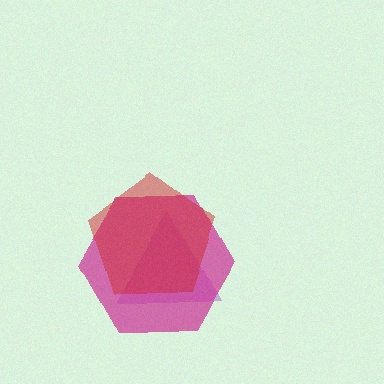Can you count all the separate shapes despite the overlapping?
Yes, there are 3 separate shapes.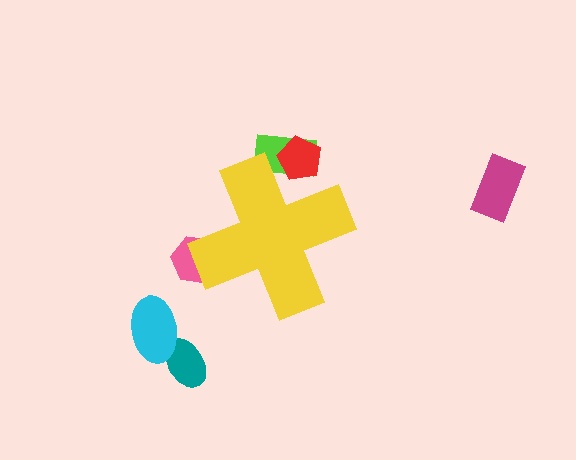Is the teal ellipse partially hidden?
No, the teal ellipse is fully visible.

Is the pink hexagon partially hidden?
Yes, the pink hexagon is partially hidden behind the yellow cross.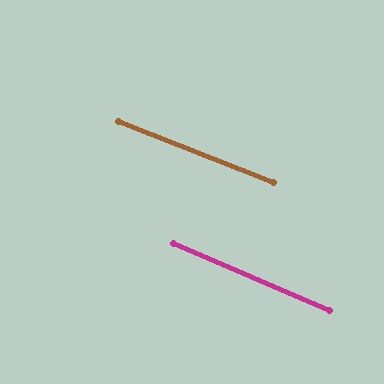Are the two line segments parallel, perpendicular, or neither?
Parallel — their directions differ by only 2.0°.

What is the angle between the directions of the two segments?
Approximately 2 degrees.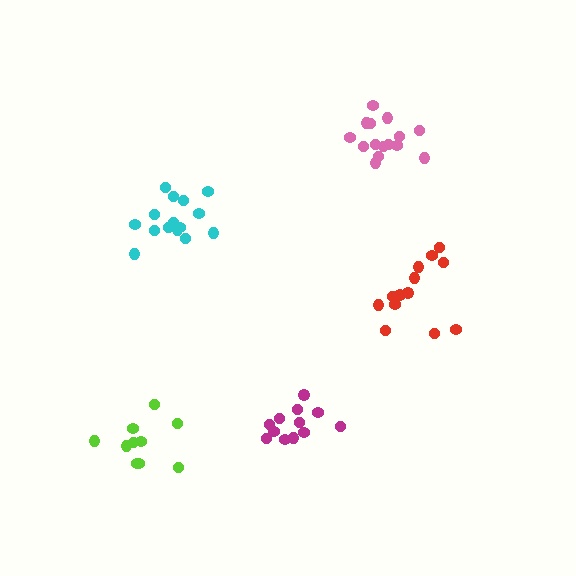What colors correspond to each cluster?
The clusters are colored: magenta, pink, lime, cyan, red.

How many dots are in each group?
Group 1: 12 dots, Group 2: 15 dots, Group 3: 10 dots, Group 4: 15 dots, Group 5: 13 dots (65 total).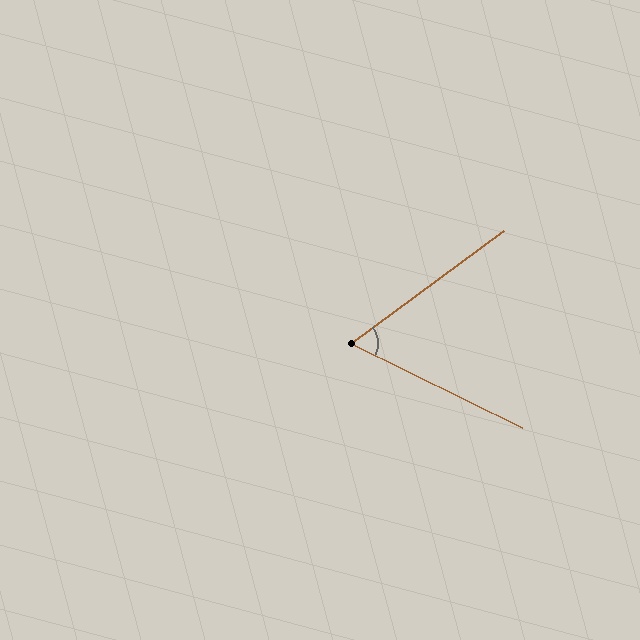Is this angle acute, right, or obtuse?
It is acute.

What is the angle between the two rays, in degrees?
Approximately 63 degrees.